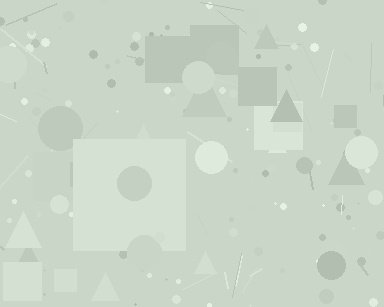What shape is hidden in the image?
A square is hidden in the image.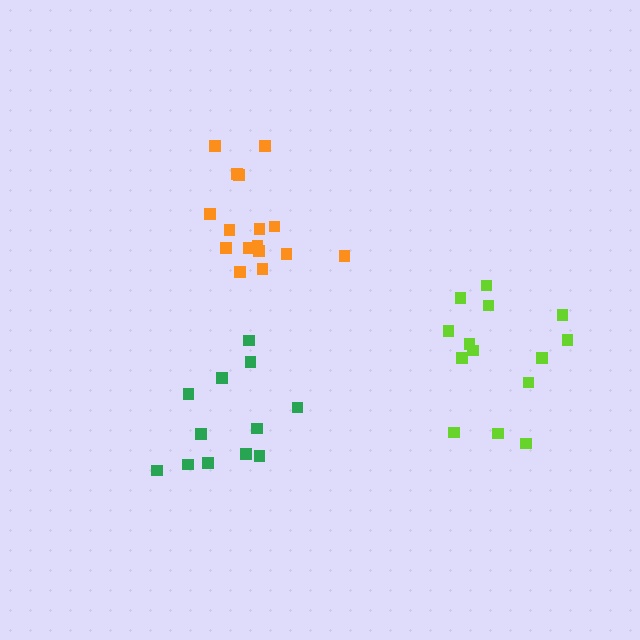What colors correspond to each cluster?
The clusters are colored: orange, lime, green.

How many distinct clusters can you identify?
There are 3 distinct clusters.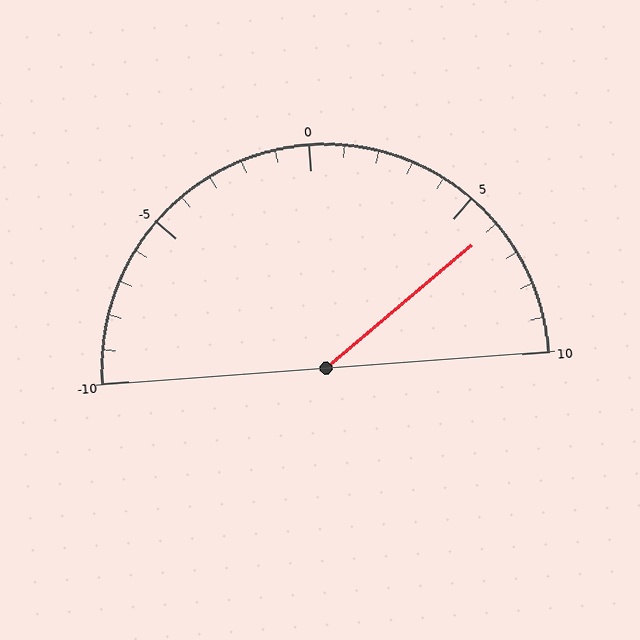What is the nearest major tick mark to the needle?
The nearest major tick mark is 5.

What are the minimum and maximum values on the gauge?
The gauge ranges from -10 to 10.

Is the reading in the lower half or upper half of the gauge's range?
The reading is in the upper half of the range (-10 to 10).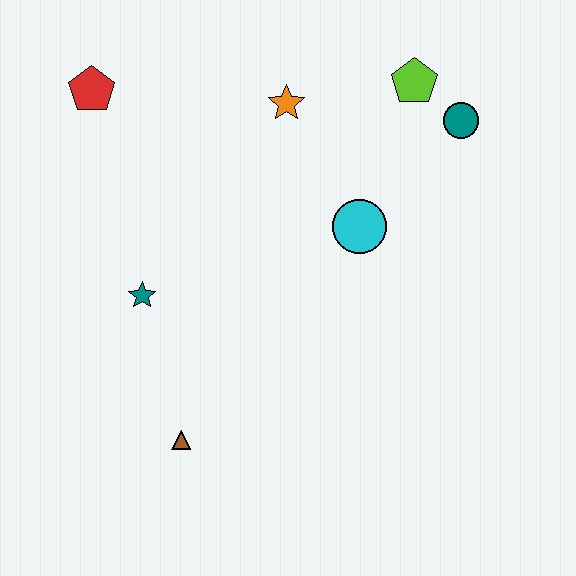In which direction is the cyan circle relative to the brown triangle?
The cyan circle is above the brown triangle.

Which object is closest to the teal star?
The brown triangle is closest to the teal star.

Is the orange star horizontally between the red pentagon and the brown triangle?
No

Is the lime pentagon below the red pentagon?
No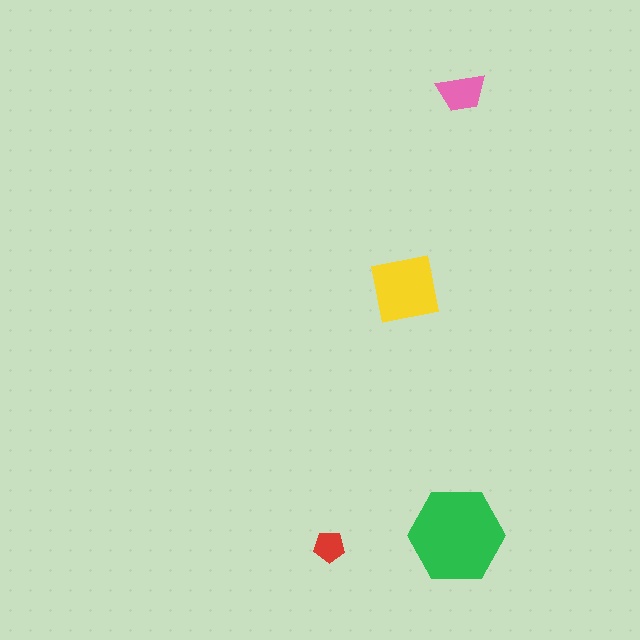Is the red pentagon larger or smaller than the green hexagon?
Smaller.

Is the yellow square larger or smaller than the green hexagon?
Smaller.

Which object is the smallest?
The red pentagon.